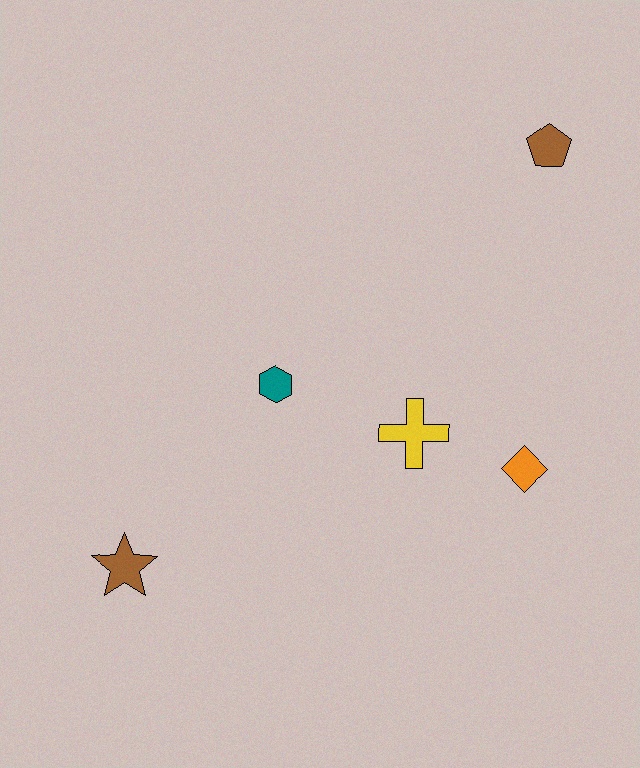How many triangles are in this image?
There are no triangles.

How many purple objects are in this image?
There are no purple objects.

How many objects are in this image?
There are 5 objects.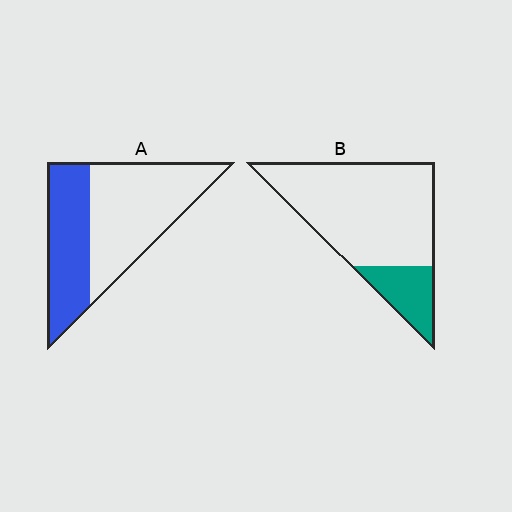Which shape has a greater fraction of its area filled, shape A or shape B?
Shape A.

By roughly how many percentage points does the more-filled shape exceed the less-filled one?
By roughly 20 percentage points (A over B).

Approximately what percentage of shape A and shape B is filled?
A is approximately 40% and B is approximately 20%.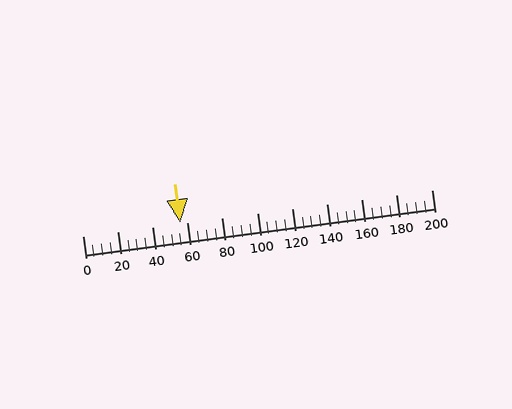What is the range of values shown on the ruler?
The ruler shows values from 0 to 200.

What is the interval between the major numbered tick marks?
The major tick marks are spaced 20 units apart.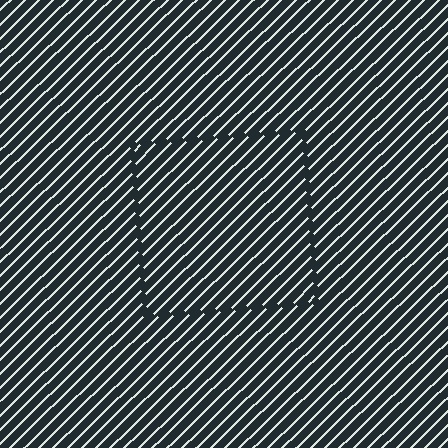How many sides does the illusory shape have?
4 sides — the line-ends trace a square.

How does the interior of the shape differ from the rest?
The interior of the shape contains the same grating, shifted by half a period — the contour is defined by the phase discontinuity where line-ends from the inner and outer gratings abut.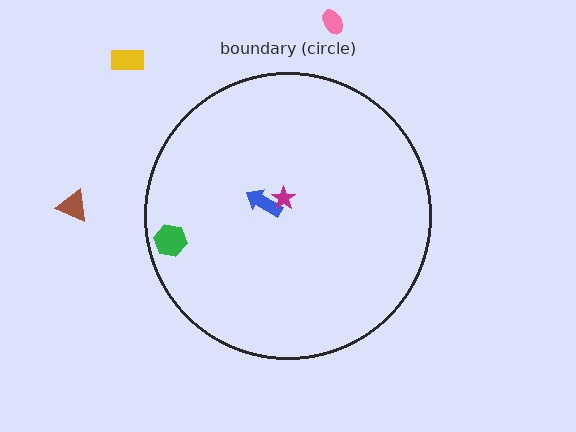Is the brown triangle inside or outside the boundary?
Outside.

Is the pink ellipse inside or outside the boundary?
Outside.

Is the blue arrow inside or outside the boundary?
Inside.